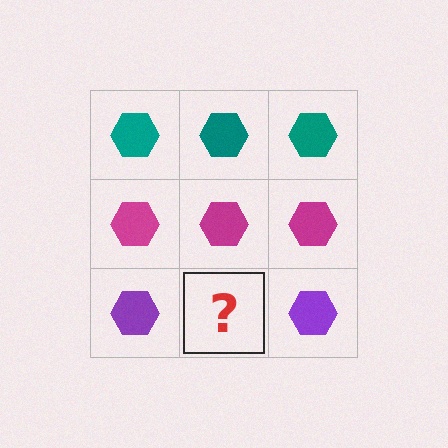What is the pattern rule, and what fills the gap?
The rule is that each row has a consistent color. The gap should be filled with a purple hexagon.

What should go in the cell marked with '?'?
The missing cell should contain a purple hexagon.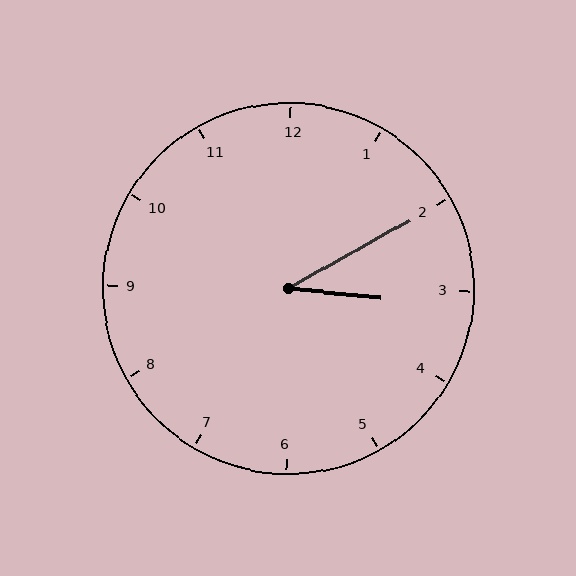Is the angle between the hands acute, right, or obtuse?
It is acute.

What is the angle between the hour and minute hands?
Approximately 35 degrees.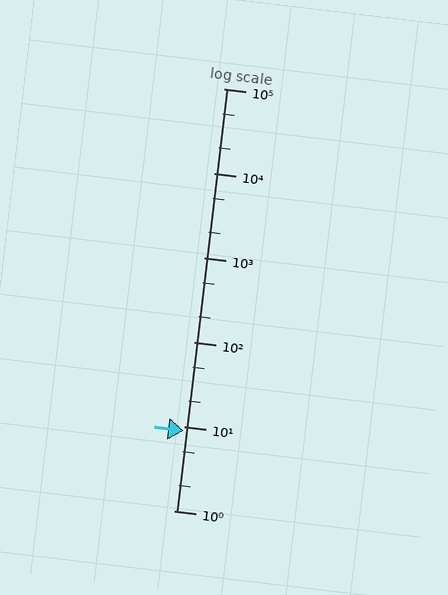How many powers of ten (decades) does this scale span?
The scale spans 5 decades, from 1 to 100000.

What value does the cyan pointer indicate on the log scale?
The pointer indicates approximately 8.9.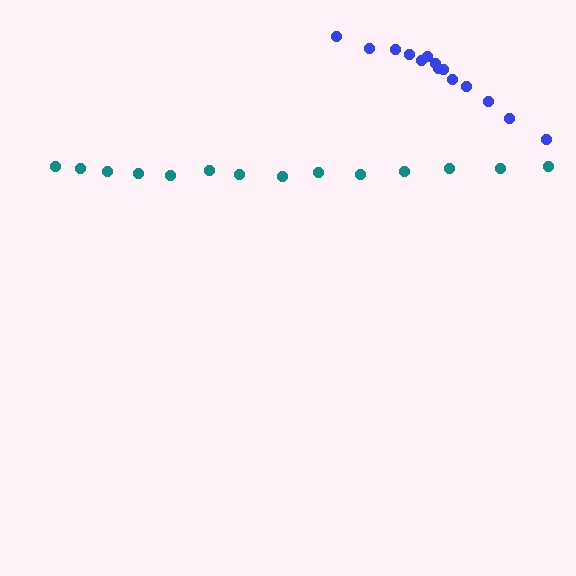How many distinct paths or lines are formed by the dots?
There are 2 distinct paths.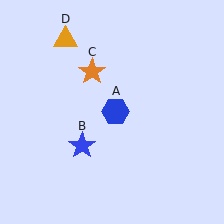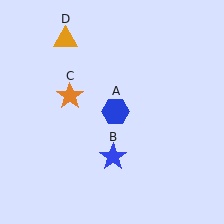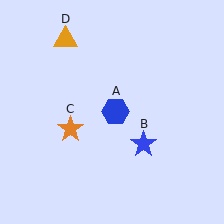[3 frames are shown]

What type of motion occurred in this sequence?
The blue star (object B), orange star (object C) rotated counterclockwise around the center of the scene.